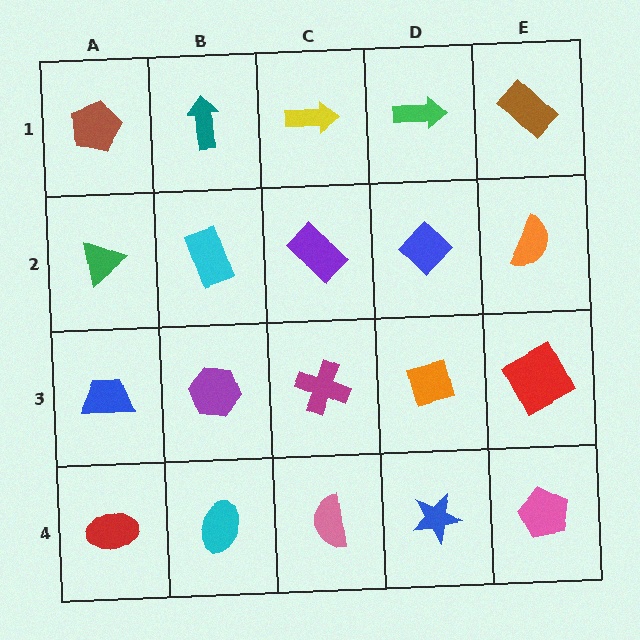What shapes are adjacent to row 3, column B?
A cyan rectangle (row 2, column B), a cyan ellipse (row 4, column B), a blue trapezoid (row 3, column A), a magenta cross (row 3, column C).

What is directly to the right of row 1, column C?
A green arrow.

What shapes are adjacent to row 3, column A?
A green triangle (row 2, column A), a red ellipse (row 4, column A), a purple hexagon (row 3, column B).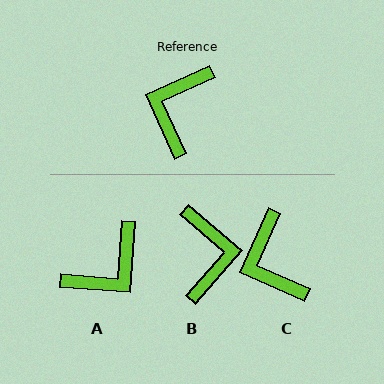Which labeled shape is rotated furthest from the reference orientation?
B, about 155 degrees away.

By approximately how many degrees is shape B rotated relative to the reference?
Approximately 155 degrees clockwise.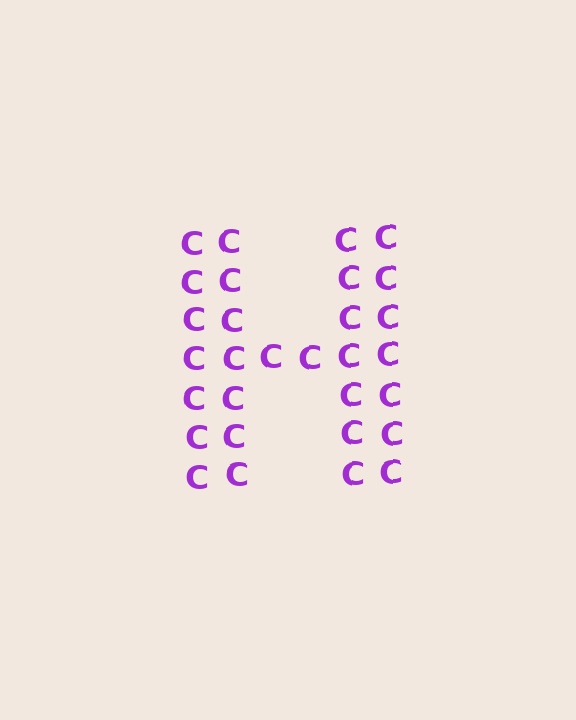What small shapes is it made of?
It is made of small letter C's.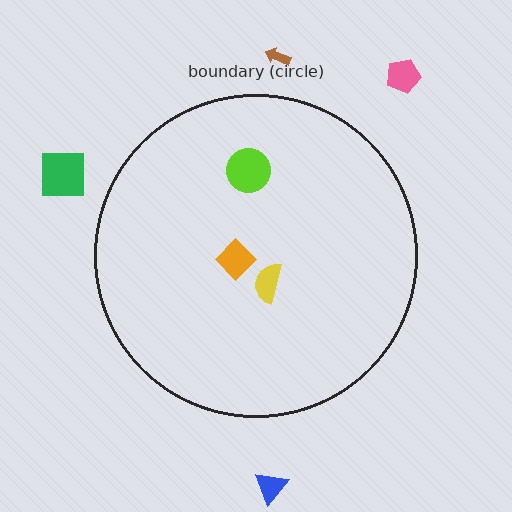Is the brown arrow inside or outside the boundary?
Outside.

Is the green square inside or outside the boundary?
Outside.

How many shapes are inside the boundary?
3 inside, 4 outside.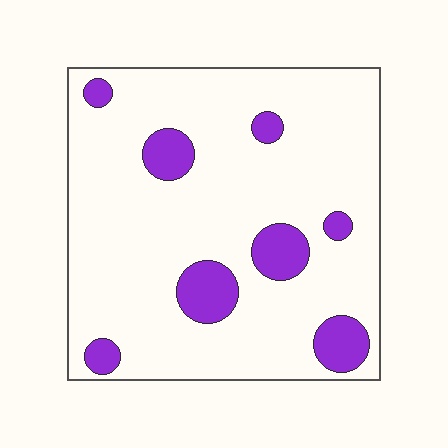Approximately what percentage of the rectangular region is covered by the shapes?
Approximately 15%.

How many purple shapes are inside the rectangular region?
8.